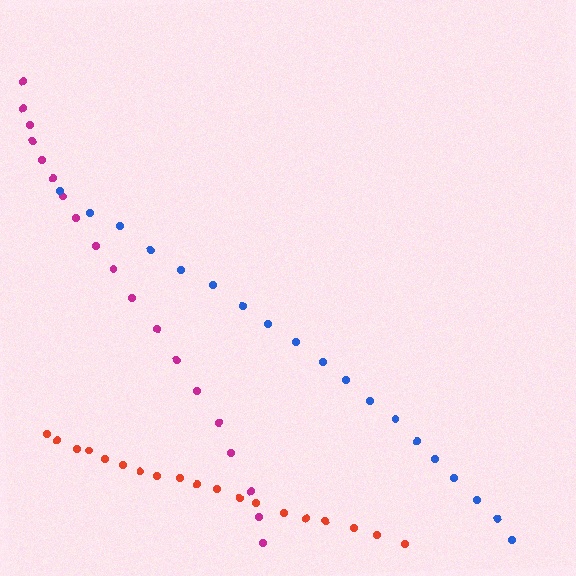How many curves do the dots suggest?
There are 3 distinct paths.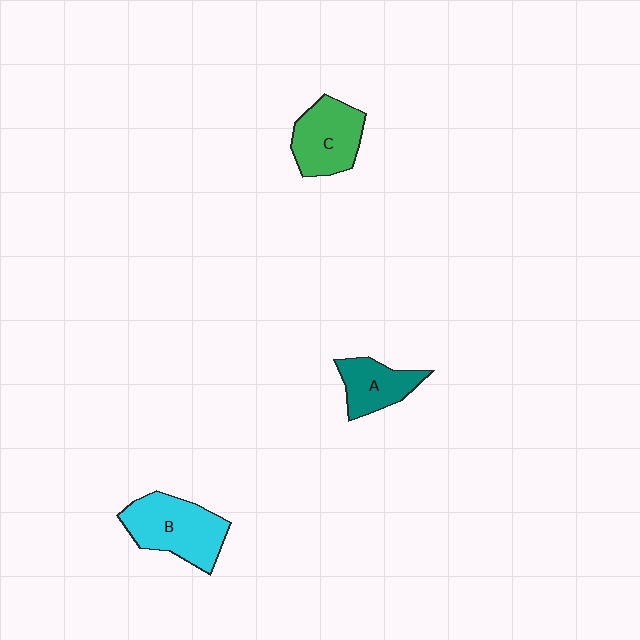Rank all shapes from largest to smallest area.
From largest to smallest: B (cyan), C (green), A (teal).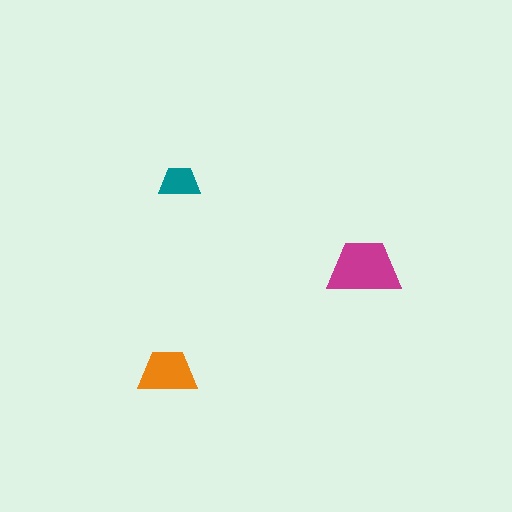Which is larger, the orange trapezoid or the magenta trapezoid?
The magenta one.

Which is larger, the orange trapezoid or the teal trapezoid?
The orange one.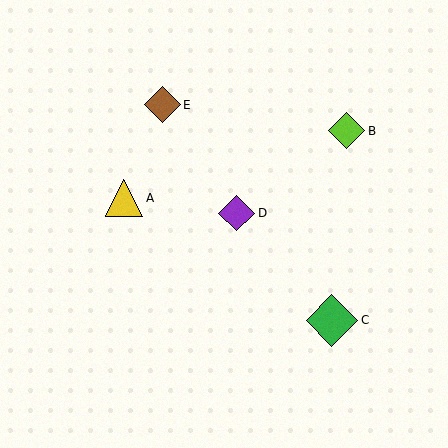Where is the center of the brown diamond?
The center of the brown diamond is at (162, 105).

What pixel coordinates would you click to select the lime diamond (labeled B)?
Click at (346, 131) to select the lime diamond B.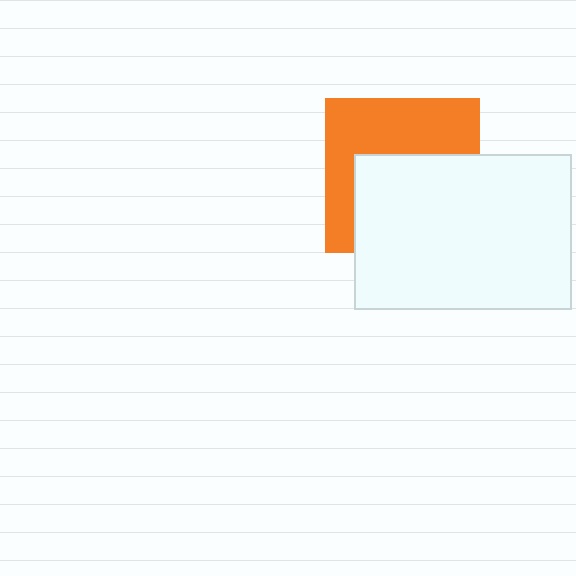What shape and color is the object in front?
The object in front is a white rectangle.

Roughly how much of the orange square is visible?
About half of it is visible (roughly 48%).